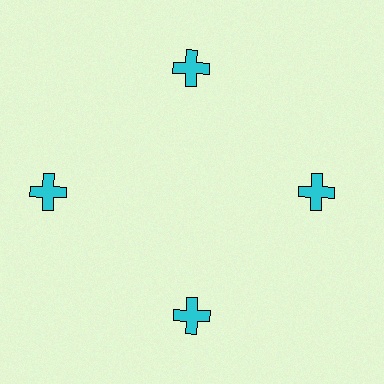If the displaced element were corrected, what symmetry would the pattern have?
It would have 4-fold rotational symmetry — the pattern would map onto itself every 90 degrees.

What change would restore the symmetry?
The symmetry would be restored by moving it inward, back onto the ring so that all 4 crosses sit at equal angles and equal distance from the center.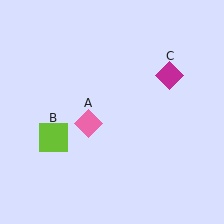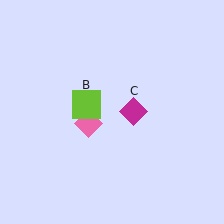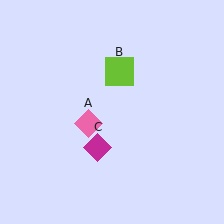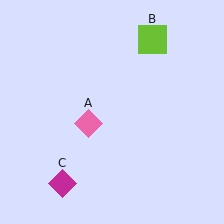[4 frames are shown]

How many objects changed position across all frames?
2 objects changed position: lime square (object B), magenta diamond (object C).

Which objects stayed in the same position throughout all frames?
Pink diamond (object A) remained stationary.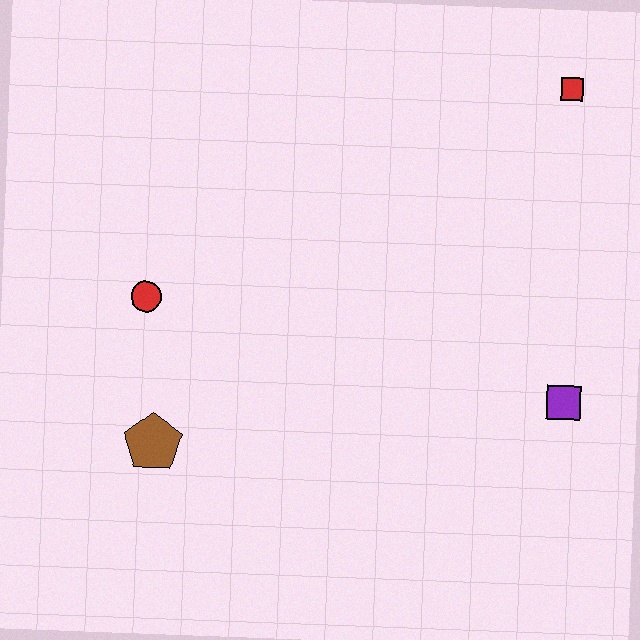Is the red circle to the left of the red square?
Yes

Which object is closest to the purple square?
The red square is closest to the purple square.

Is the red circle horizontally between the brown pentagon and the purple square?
No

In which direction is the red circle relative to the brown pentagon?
The red circle is above the brown pentagon.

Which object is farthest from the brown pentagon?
The red square is farthest from the brown pentagon.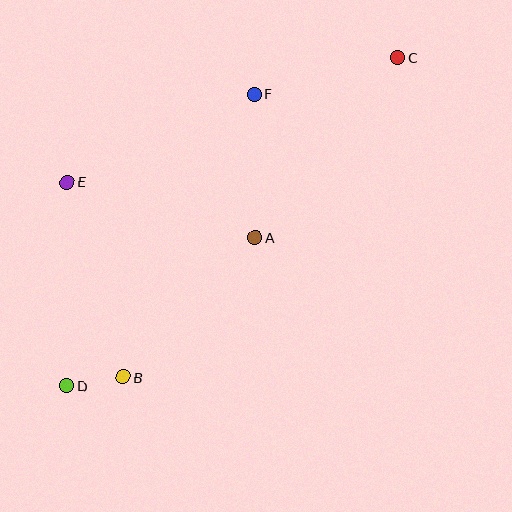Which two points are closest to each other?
Points B and D are closest to each other.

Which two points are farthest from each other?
Points C and D are farthest from each other.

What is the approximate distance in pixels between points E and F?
The distance between E and F is approximately 207 pixels.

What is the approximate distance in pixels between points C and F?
The distance between C and F is approximately 148 pixels.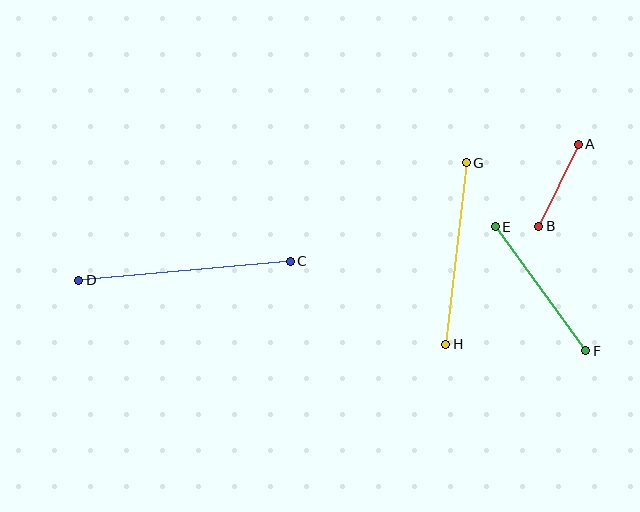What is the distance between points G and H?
The distance is approximately 182 pixels.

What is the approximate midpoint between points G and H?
The midpoint is at approximately (456, 254) pixels.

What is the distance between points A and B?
The distance is approximately 91 pixels.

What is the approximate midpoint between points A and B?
The midpoint is at approximately (559, 185) pixels.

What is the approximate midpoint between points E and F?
The midpoint is at approximately (540, 289) pixels.